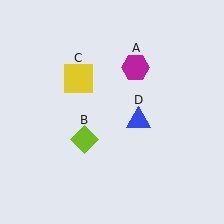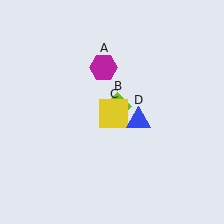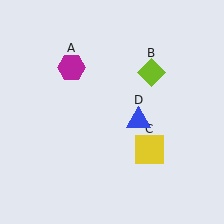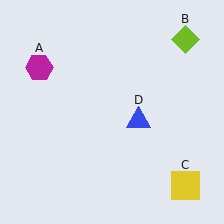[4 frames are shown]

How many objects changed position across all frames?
3 objects changed position: magenta hexagon (object A), lime diamond (object B), yellow square (object C).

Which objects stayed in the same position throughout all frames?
Blue triangle (object D) remained stationary.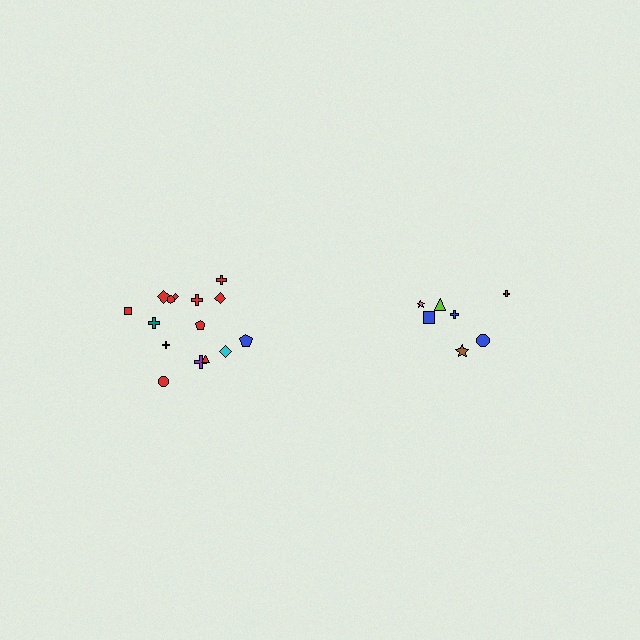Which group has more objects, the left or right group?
The left group.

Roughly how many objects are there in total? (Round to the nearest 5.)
Roughly 20 objects in total.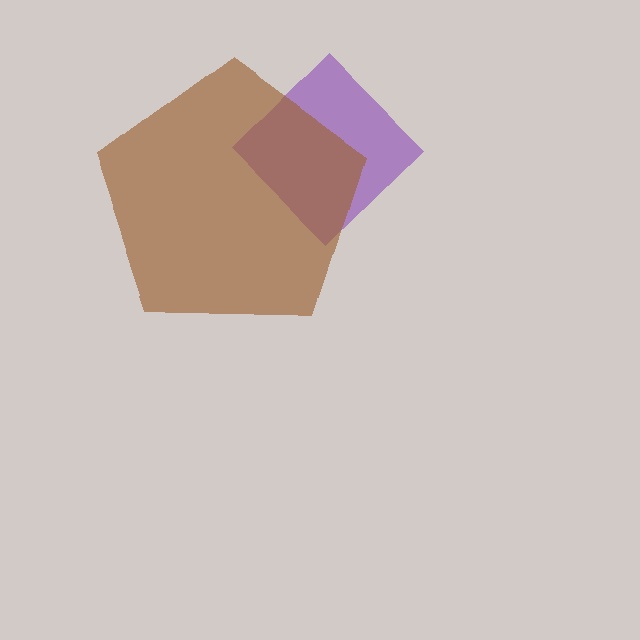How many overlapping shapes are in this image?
There are 2 overlapping shapes in the image.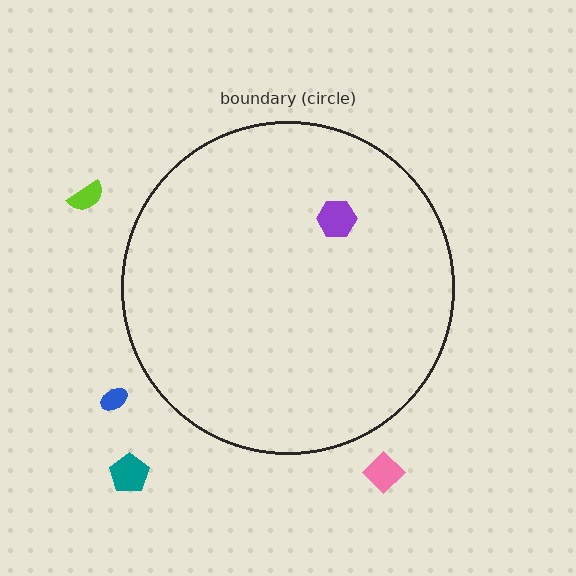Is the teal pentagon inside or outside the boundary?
Outside.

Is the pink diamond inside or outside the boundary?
Outside.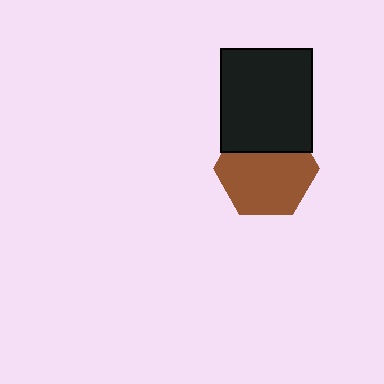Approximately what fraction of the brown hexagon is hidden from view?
Roughly 30% of the brown hexagon is hidden behind the black rectangle.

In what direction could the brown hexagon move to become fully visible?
The brown hexagon could move down. That would shift it out from behind the black rectangle entirely.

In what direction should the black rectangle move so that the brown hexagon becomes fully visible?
The black rectangle should move up. That is the shortest direction to clear the overlap and leave the brown hexagon fully visible.